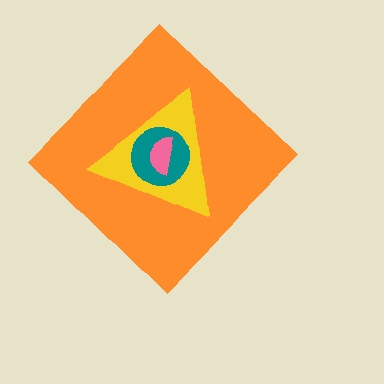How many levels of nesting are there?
4.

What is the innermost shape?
The pink semicircle.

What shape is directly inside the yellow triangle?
The teal circle.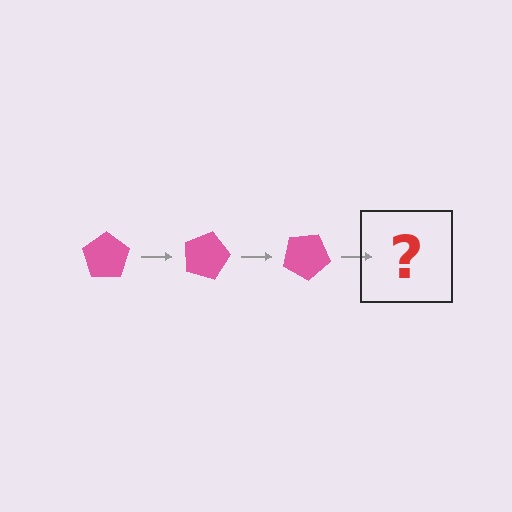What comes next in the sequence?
The next element should be a pink pentagon rotated 45 degrees.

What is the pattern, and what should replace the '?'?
The pattern is that the pentagon rotates 15 degrees each step. The '?' should be a pink pentagon rotated 45 degrees.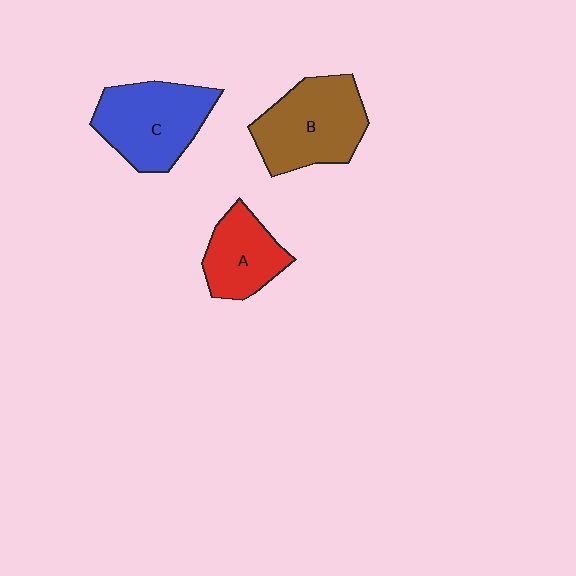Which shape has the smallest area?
Shape A (red).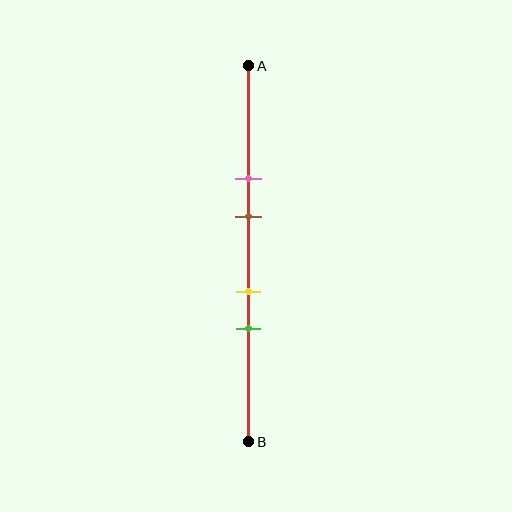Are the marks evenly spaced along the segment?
No, the marks are not evenly spaced.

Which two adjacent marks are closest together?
The yellow and green marks are the closest adjacent pair.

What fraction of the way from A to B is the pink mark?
The pink mark is approximately 30% (0.3) of the way from A to B.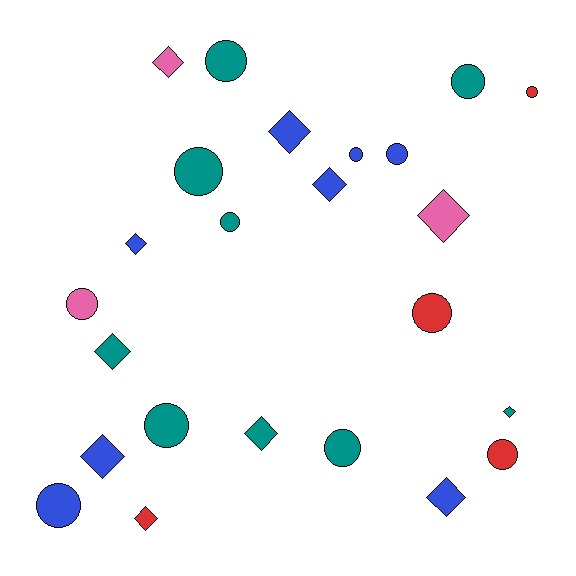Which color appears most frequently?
Teal, with 9 objects.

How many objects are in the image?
There are 24 objects.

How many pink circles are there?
There is 1 pink circle.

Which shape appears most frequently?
Circle, with 13 objects.